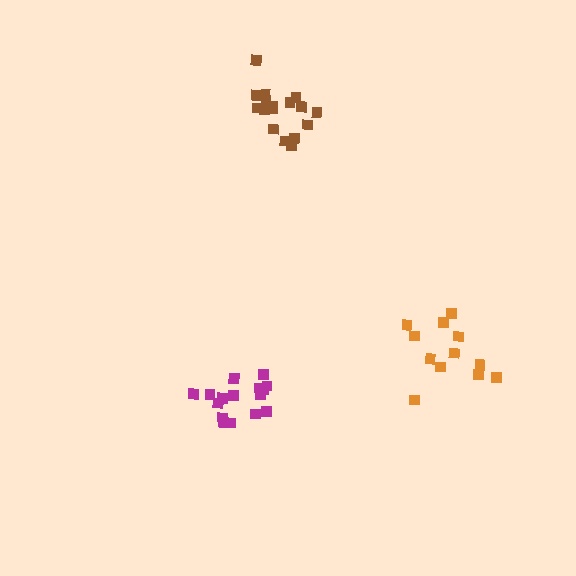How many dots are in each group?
Group 1: 12 dots, Group 2: 18 dots, Group 3: 17 dots (47 total).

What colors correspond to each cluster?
The clusters are colored: orange, brown, magenta.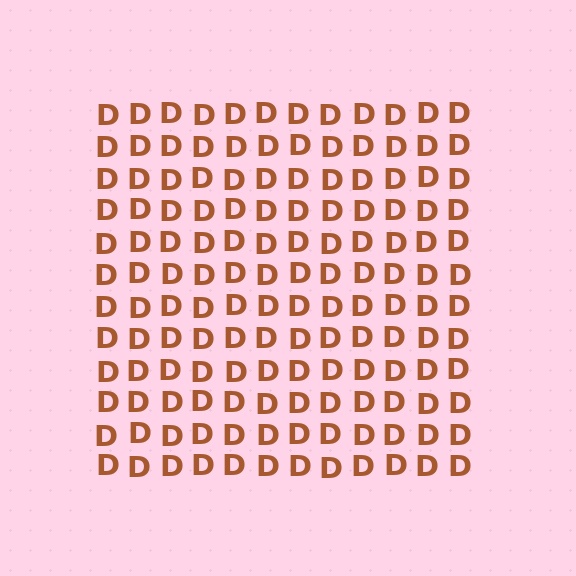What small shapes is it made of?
It is made of small letter D's.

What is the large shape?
The large shape is a square.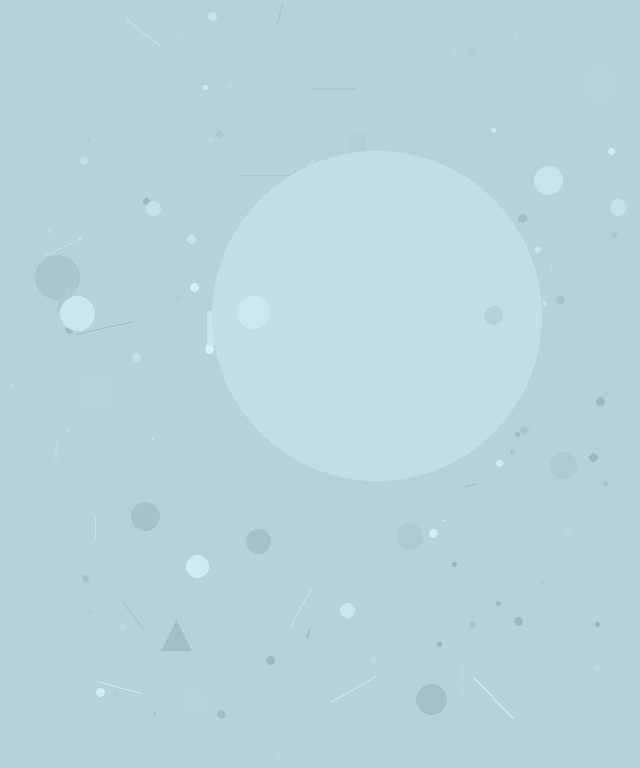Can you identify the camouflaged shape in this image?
The camouflaged shape is a circle.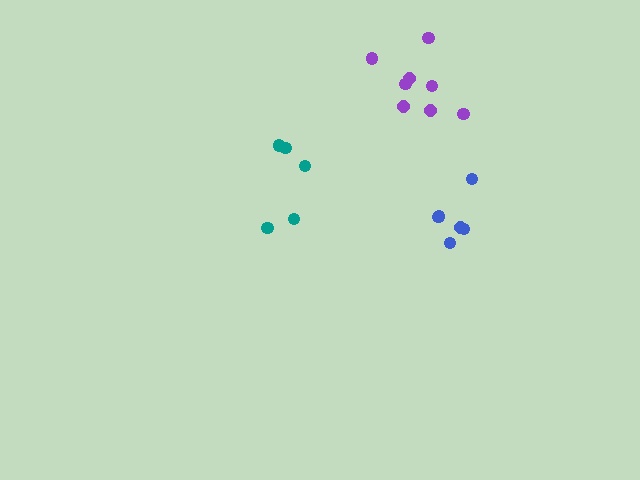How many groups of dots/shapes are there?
There are 3 groups.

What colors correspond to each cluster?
The clusters are colored: teal, purple, blue.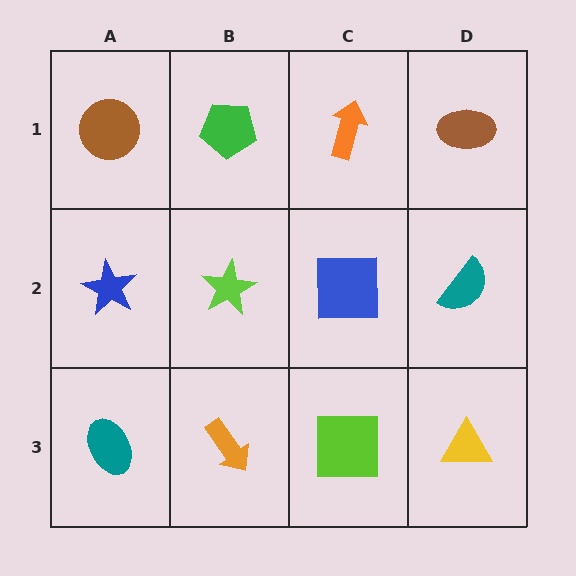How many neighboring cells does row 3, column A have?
2.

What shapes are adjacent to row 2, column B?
A green pentagon (row 1, column B), an orange arrow (row 3, column B), a blue star (row 2, column A), a blue square (row 2, column C).